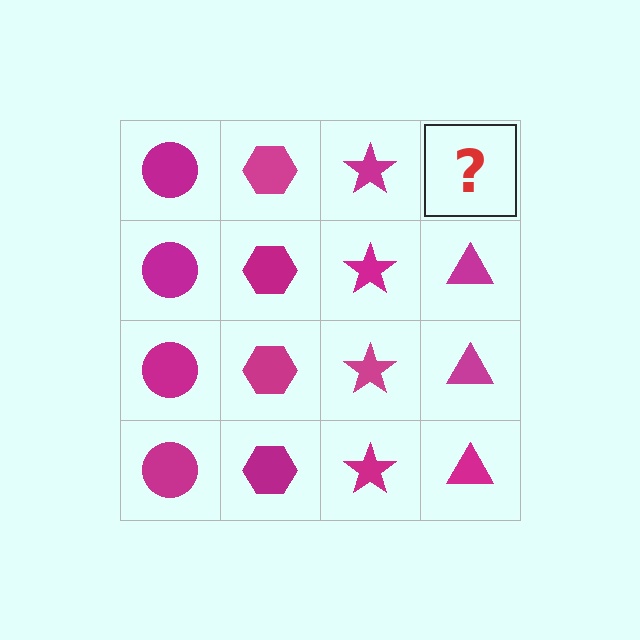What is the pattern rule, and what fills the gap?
The rule is that each column has a consistent shape. The gap should be filled with a magenta triangle.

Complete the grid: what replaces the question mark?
The question mark should be replaced with a magenta triangle.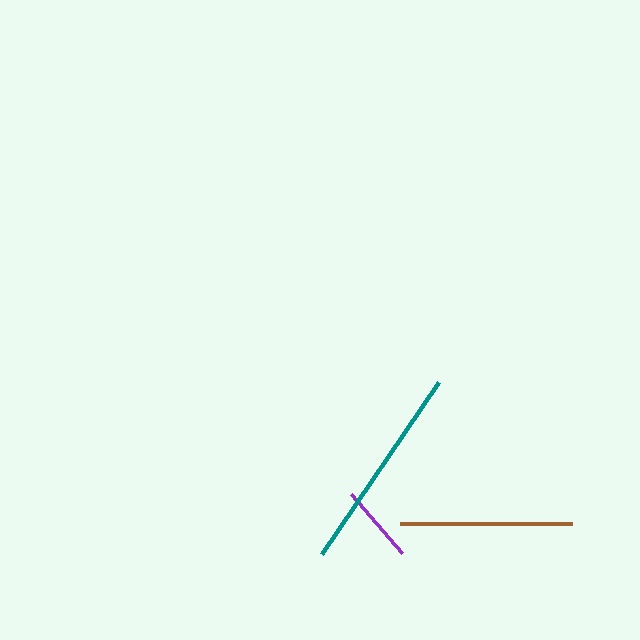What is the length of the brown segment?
The brown segment is approximately 172 pixels long.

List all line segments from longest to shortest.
From longest to shortest: teal, brown, purple.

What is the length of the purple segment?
The purple segment is approximately 77 pixels long.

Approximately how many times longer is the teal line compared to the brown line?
The teal line is approximately 1.2 times the length of the brown line.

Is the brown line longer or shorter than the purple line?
The brown line is longer than the purple line.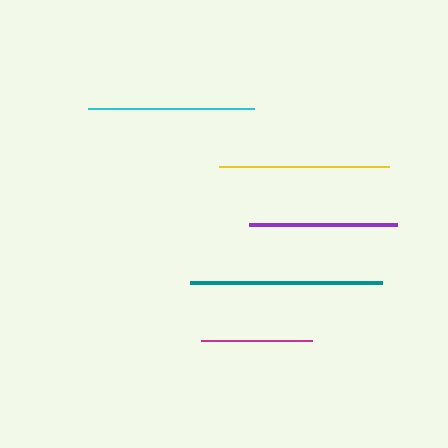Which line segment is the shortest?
The magenta line is the shortest at approximately 111 pixels.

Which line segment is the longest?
The teal line is the longest at approximately 192 pixels.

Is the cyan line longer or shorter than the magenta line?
The cyan line is longer than the magenta line.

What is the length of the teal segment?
The teal segment is approximately 192 pixels long.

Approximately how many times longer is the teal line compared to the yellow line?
The teal line is approximately 1.1 times the length of the yellow line.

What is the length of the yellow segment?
The yellow segment is approximately 170 pixels long.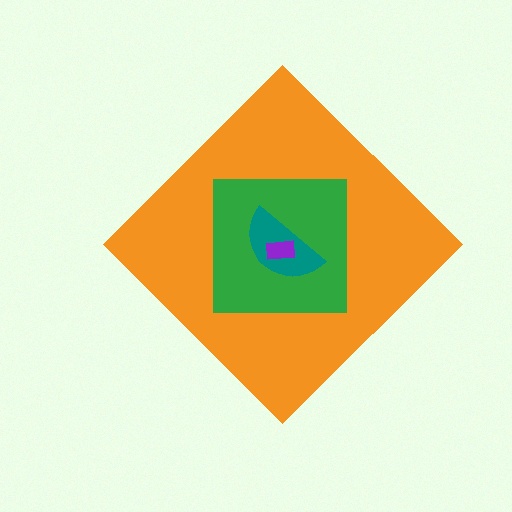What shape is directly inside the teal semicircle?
The purple rectangle.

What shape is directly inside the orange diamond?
The green square.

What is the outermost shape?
The orange diamond.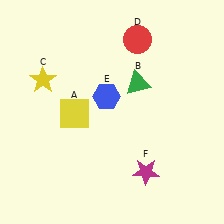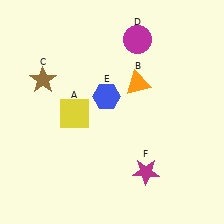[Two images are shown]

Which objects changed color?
B changed from green to orange. C changed from yellow to brown. D changed from red to magenta.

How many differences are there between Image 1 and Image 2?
There are 3 differences between the two images.